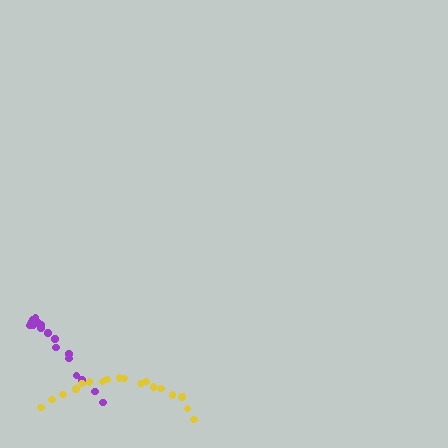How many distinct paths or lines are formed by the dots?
There are 2 distinct paths.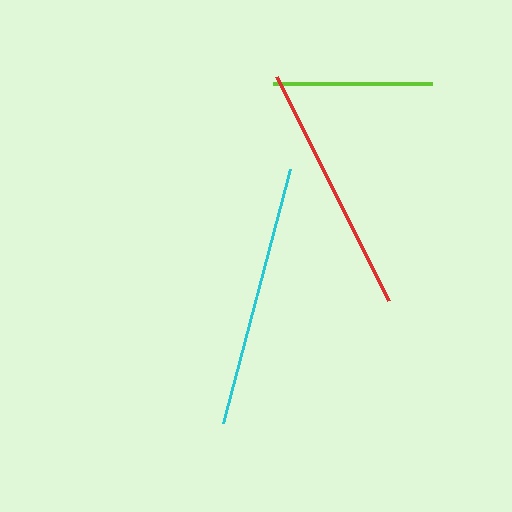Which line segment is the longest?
The cyan line is the longest at approximately 263 pixels.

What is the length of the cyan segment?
The cyan segment is approximately 263 pixels long.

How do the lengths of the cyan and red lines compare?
The cyan and red lines are approximately the same length.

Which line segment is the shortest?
The lime line is the shortest at approximately 160 pixels.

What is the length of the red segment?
The red segment is approximately 250 pixels long.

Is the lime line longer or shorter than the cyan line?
The cyan line is longer than the lime line.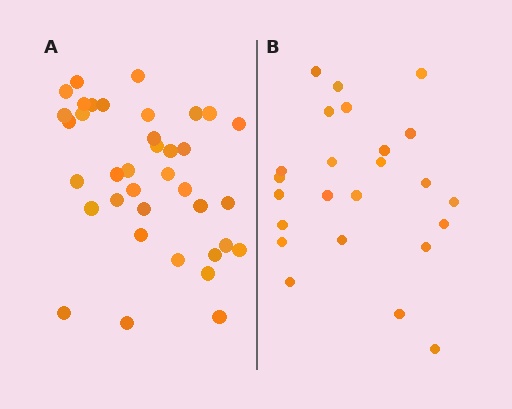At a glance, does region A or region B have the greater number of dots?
Region A (the left region) has more dots.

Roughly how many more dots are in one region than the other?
Region A has approximately 15 more dots than region B.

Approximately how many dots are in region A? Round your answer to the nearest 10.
About 40 dots. (The exact count is 37, which rounds to 40.)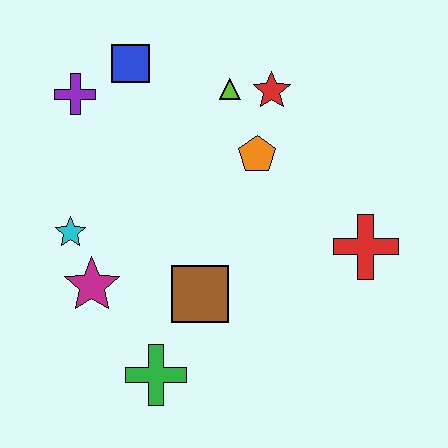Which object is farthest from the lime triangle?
The green cross is farthest from the lime triangle.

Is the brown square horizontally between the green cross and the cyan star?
No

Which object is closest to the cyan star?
The magenta star is closest to the cyan star.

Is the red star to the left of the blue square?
No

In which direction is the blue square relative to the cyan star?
The blue square is above the cyan star.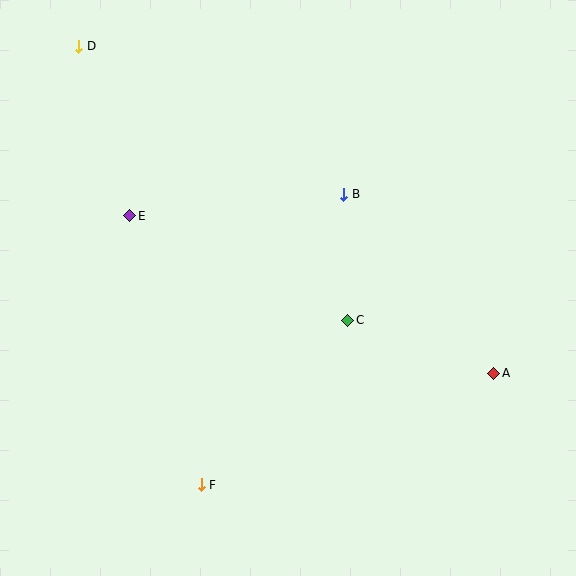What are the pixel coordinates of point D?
Point D is at (79, 46).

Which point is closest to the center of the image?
Point C at (348, 320) is closest to the center.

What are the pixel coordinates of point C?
Point C is at (348, 320).